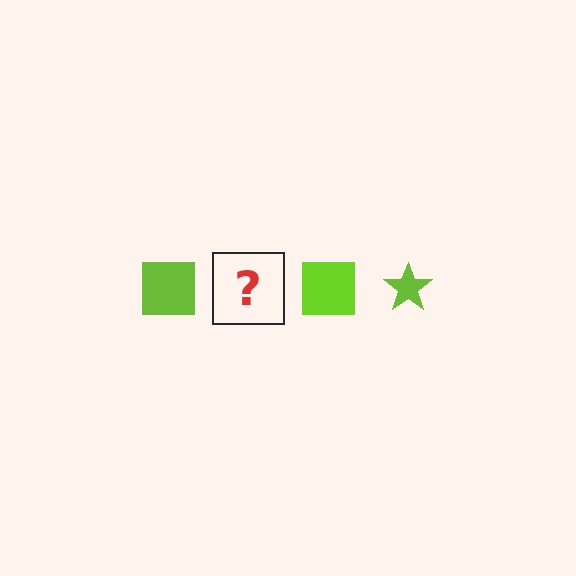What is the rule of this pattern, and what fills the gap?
The rule is that the pattern cycles through square, star shapes in lime. The gap should be filled with a lime star.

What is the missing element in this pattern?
The missing element is a lime star.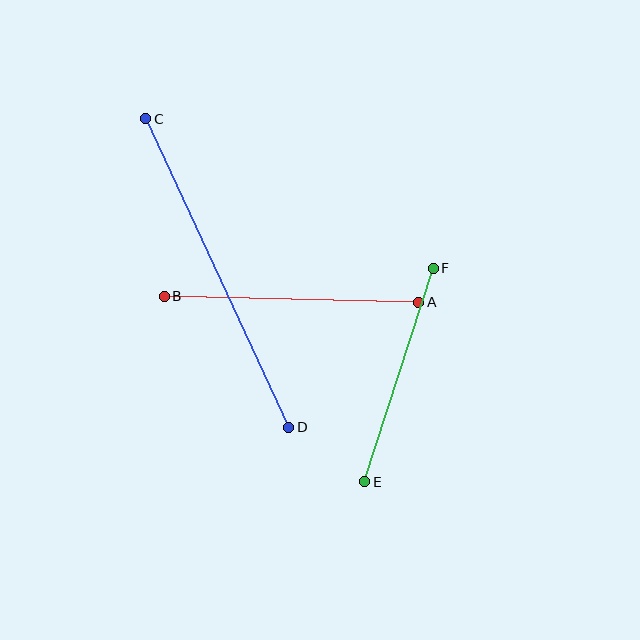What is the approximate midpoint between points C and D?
The midpoint is at approximately (217, 273) pixels.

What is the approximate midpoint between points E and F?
The midpoint is at approximately (399, 375) pixels.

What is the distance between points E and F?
The distance is approximately 224 pixels.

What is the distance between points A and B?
The distance is approximately 255 pixels.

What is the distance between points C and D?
The distance is approximately 340 pixels.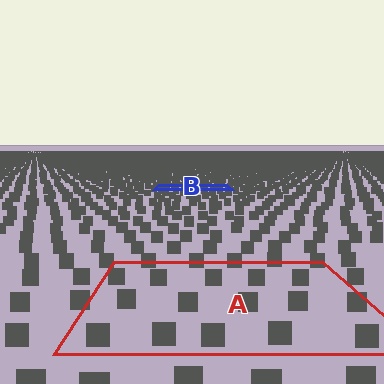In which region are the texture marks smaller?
The texture marks are smaller in region B, because it is farther away.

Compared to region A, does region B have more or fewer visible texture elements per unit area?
Region B has more texture elements per unit area — they are packed more densely because it is farther away.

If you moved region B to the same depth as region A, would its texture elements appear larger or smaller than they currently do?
They would appear larger. At a closer depth, the same texture elements are projected at a bigger on-screen size.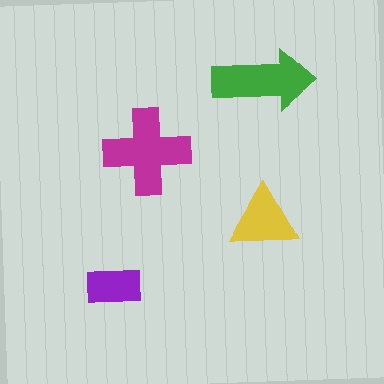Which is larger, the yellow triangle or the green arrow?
The green arrow.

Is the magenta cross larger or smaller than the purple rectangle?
Larger.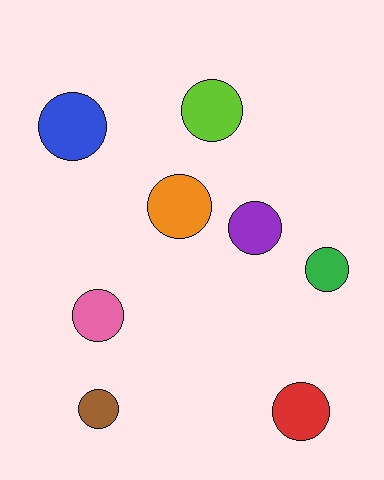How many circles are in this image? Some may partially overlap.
There are 8 circles.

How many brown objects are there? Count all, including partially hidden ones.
There is 1 brown object.